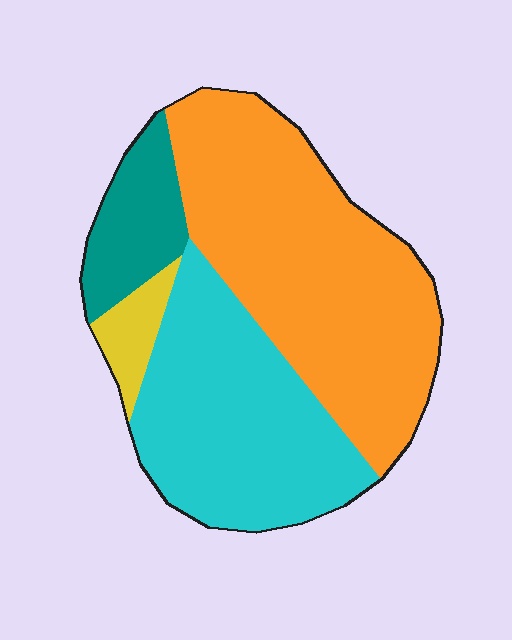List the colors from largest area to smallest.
From largest to smallest: orange, cyan, teal, yellow.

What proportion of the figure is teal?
Teal takes up about one eighth (1/8) of the figure.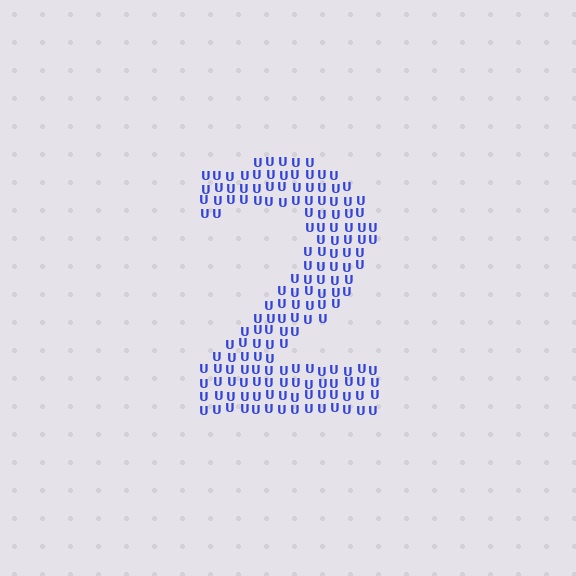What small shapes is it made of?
It is made of small letter U's.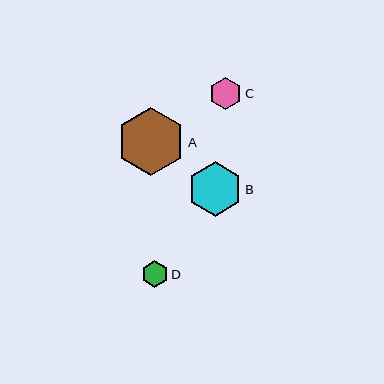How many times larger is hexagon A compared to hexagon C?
Hexagon A is approximately 2.1 times the size of hexagon C.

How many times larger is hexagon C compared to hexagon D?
Hexagon C is approximately 1.2 times the size of hexagon D.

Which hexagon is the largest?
Hexagon A is the largest with a size of approximately 68 pixels.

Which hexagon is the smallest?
Hexagon D is the smallest with a size of approximately 27 pixels.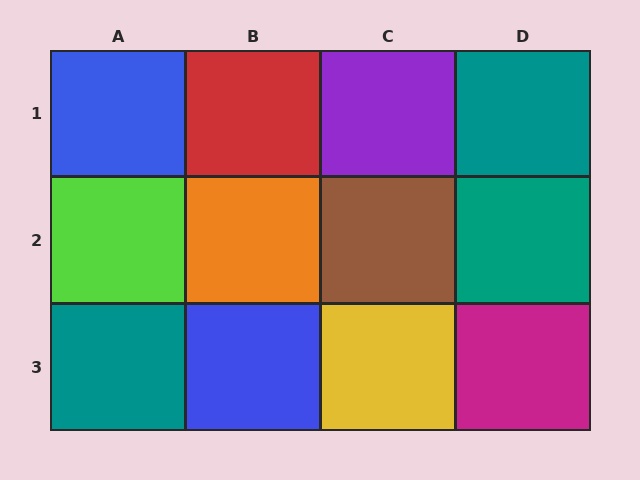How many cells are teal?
3 cells are teal.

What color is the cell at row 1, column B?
Red.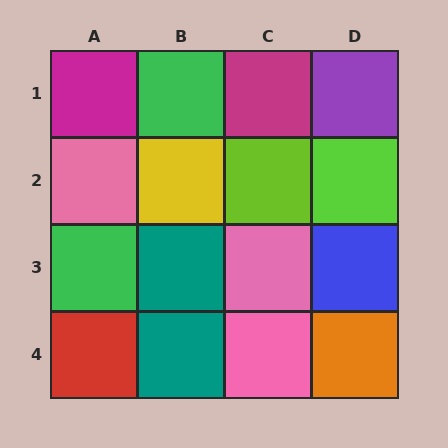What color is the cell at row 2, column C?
Lime.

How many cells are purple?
1 cell is purple.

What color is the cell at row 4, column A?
Red.